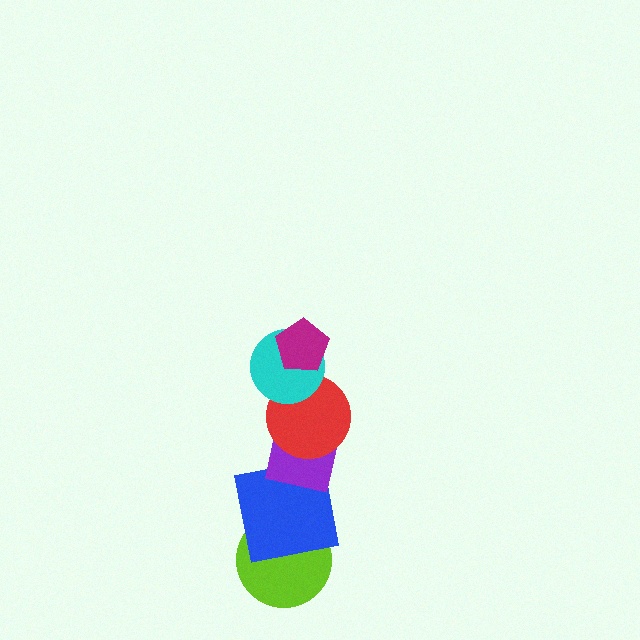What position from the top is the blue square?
The blue square is 5th from the top.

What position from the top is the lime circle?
The lime circle is 6th from the top.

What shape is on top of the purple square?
The red circle is on top of the purple square.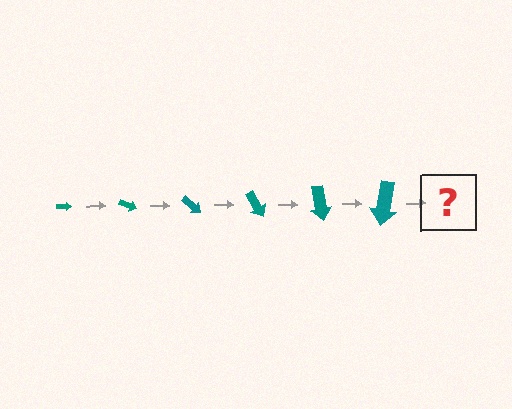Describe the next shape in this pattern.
It should be an arrow, larger than the previous one and rotated 120 degrees from the start.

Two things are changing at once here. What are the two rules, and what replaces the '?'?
The two rules are that the arrow grows larger each step and it rotates 20 degrees each step. The '?' should be an arrow, larger than the previous one and rotated 120 degrees from the start.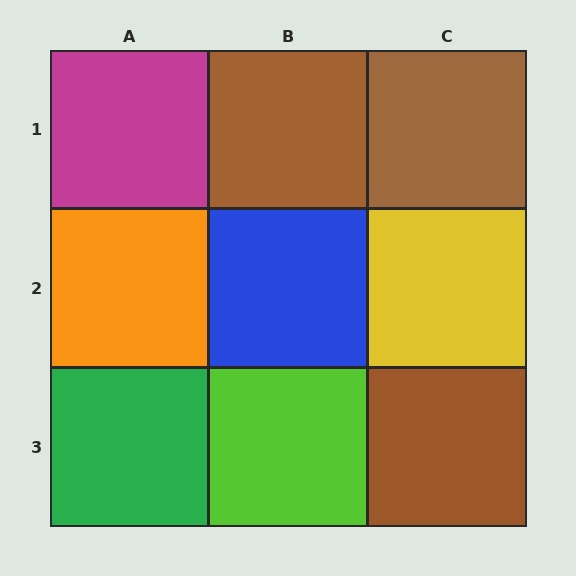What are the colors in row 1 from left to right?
Magenta, brown, brown.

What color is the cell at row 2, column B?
Blue.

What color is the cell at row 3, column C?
Brown.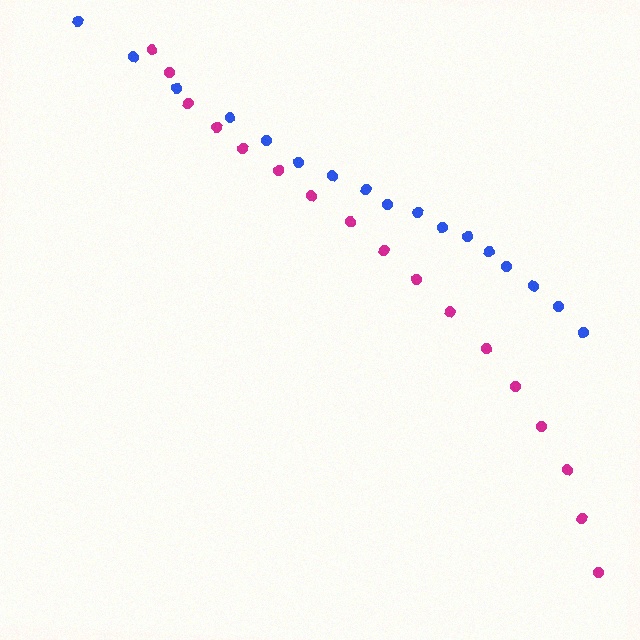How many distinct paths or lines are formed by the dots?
There are 2 distinct paths.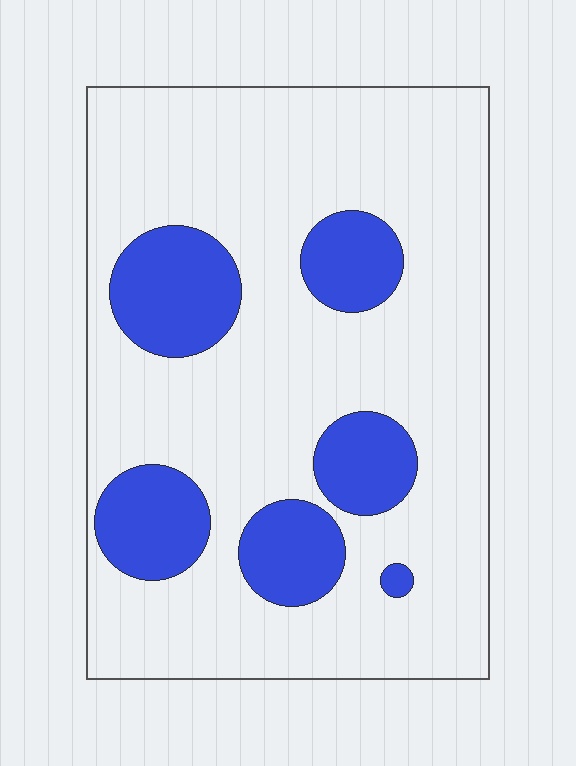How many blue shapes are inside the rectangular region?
6.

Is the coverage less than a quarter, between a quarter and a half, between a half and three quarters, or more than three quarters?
Less than a quarter.